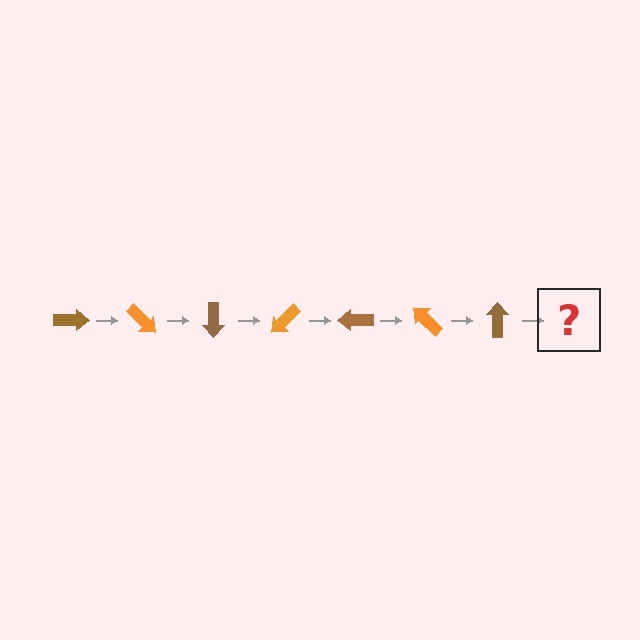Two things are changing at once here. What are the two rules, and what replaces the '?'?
The two rules are that it rotates 45 degrees each step and the color cycles through brown and orange. The '?' should be an orange arrow, rotated 315 degrees from the start.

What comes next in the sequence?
The next element should be an orange arrow, rotated 315 degrees from the start.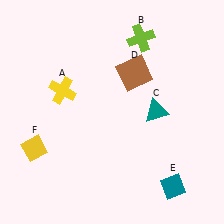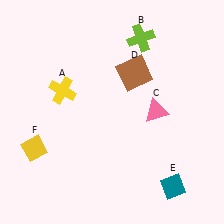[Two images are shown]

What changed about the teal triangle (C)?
In Image 1, C is teal. In Image 2, it changed to pink.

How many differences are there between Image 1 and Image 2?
There is 1 difference between the two images.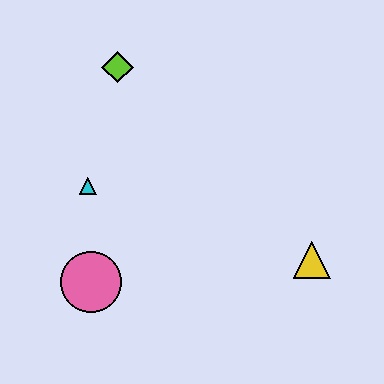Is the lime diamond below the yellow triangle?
No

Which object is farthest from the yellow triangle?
The lime diamond is farthest from the yellow triangle.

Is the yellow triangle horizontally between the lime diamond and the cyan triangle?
No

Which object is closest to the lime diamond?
The cyan triangle is closest to the lime diamond.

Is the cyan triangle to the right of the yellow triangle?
No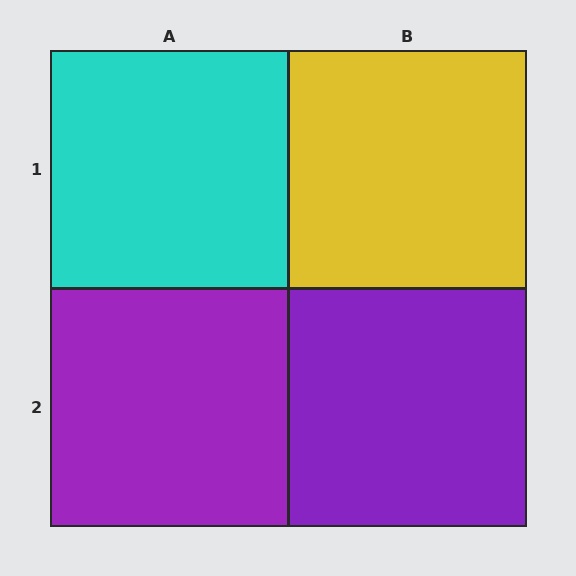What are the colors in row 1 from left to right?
Cyan, yellow.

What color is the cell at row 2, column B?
Purple.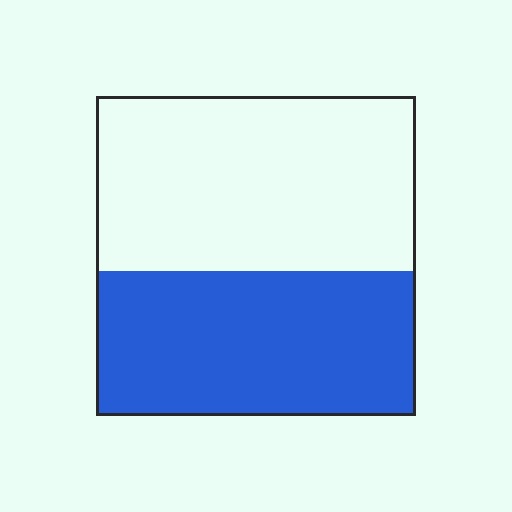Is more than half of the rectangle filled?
No.